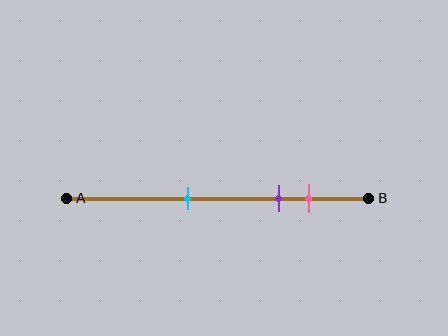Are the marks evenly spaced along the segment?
No, the marks are not evenly spaced.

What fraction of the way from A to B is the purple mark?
The purple mark is approximately 70% (0.7) of the way from A to B.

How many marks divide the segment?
There are 3 marks dividing the segment.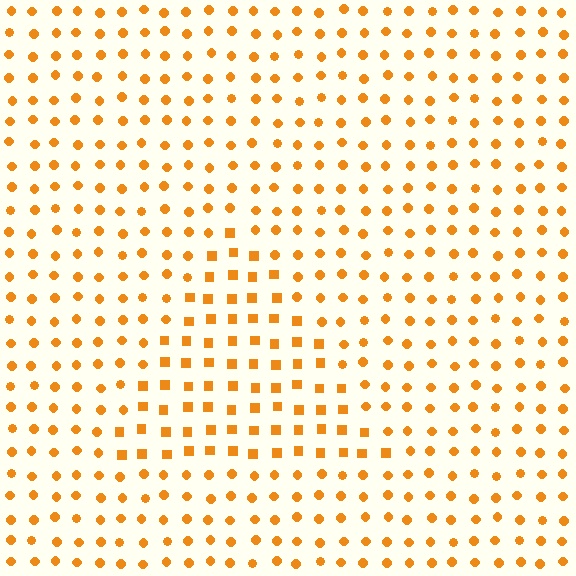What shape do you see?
I see a triangle.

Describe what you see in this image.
The image is filled with small orange elements arranged in a uniform grid. A triangle-shaped region contains squares, while the surrounding area contains circles. The boundary is defined purely by the change in element shape.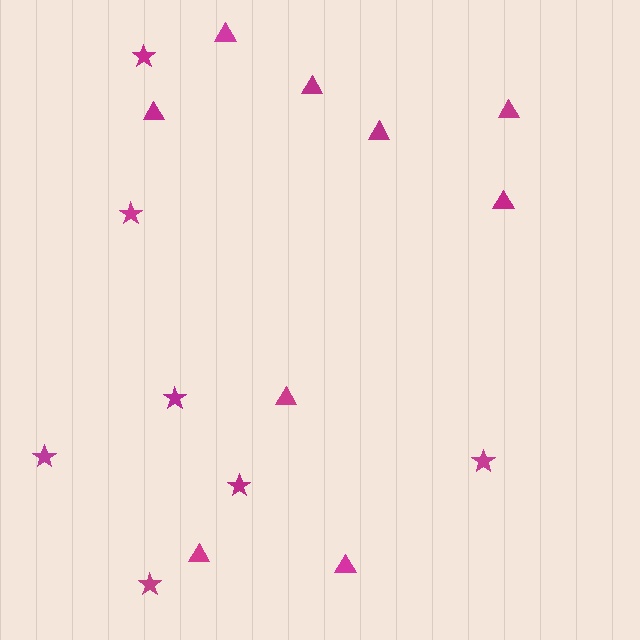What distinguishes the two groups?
There are 2 groups: one group of stars (7) and one group of triangles (9).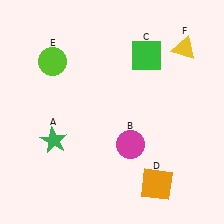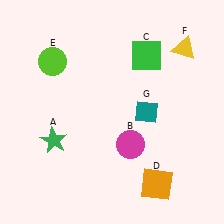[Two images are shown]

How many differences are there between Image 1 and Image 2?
There is 1 difference between the two images.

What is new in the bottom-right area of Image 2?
A teal diamond (G) was added in the bottom-right area of Image 2.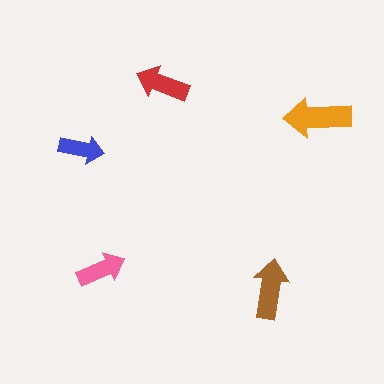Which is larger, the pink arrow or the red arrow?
The red one.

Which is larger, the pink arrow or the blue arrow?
The pink one.